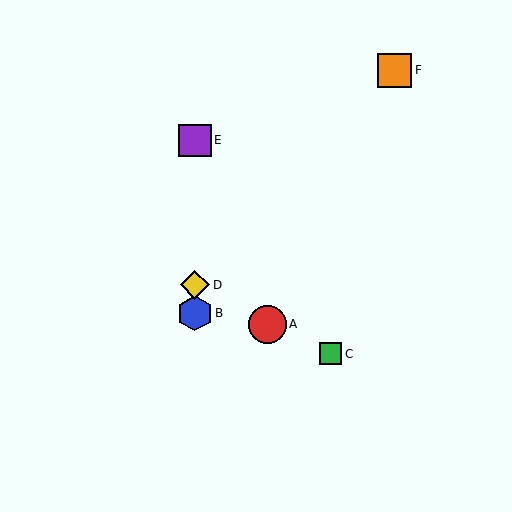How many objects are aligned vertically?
3 objects (B, D, E) are aligned vertically.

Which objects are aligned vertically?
Objects B, D, E are aligned vertically.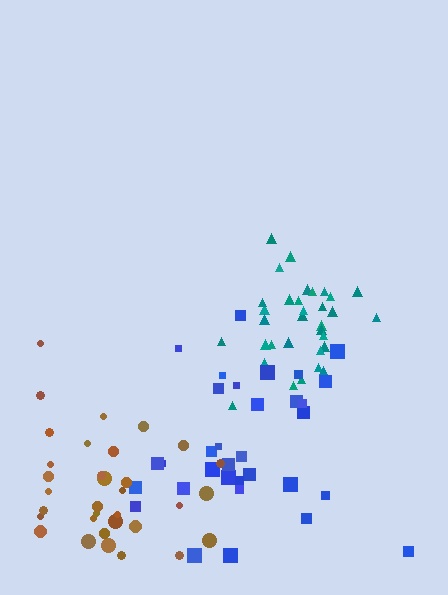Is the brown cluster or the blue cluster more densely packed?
Brown.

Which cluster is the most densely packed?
Teal.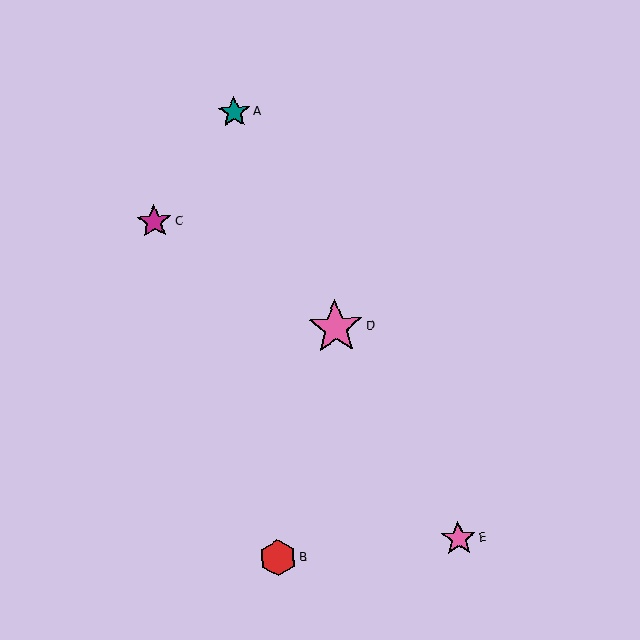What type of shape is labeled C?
Shape C is a magenta star.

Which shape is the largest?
The pink star (labeled D) is the largest.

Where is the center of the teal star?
The center of the teal star is at (234, 112).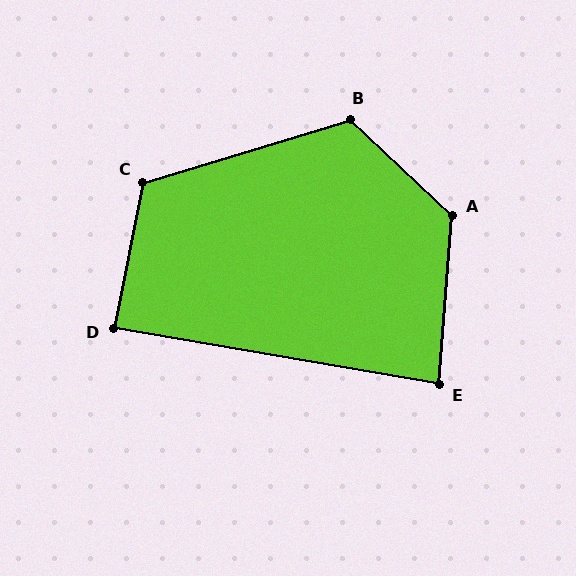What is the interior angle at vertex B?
Approximately 120 degrees (obtuse).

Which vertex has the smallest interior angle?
E, at approximately 85 degrees.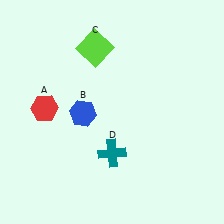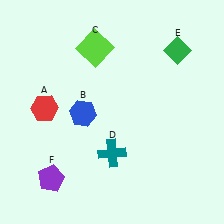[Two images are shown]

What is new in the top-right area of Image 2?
A green diamond (E) was added in the top-right area of Image 2.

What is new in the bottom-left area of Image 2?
A purple pentagon (F) was added in the bottom-left area of Image 2.